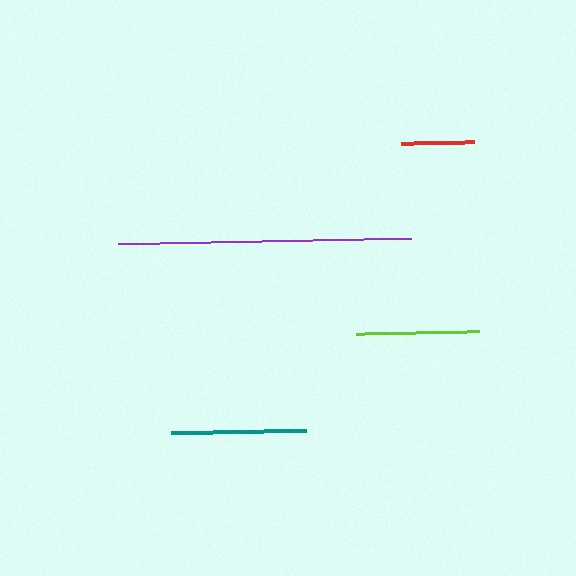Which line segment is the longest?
The purple line is the longest at approximately 293 pixels.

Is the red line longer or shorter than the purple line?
The purple line is longer than the red line.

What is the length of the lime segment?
The lime segment is approximately 123 pixels long.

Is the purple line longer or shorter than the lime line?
The purple line is longer than the lime line.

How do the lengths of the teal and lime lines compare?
The teal and lime lines are approximately the same length.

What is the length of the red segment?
The red segment is approximately 73 pixels long.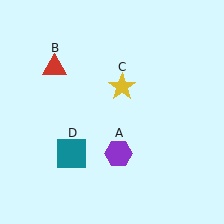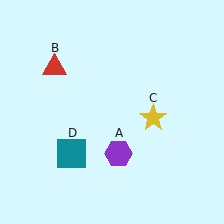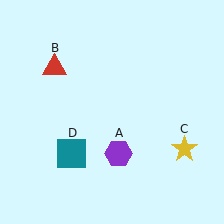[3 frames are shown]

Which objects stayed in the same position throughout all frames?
Purple hexagon (object A) and red triangle (object B) and teal square (object D) remained stationary.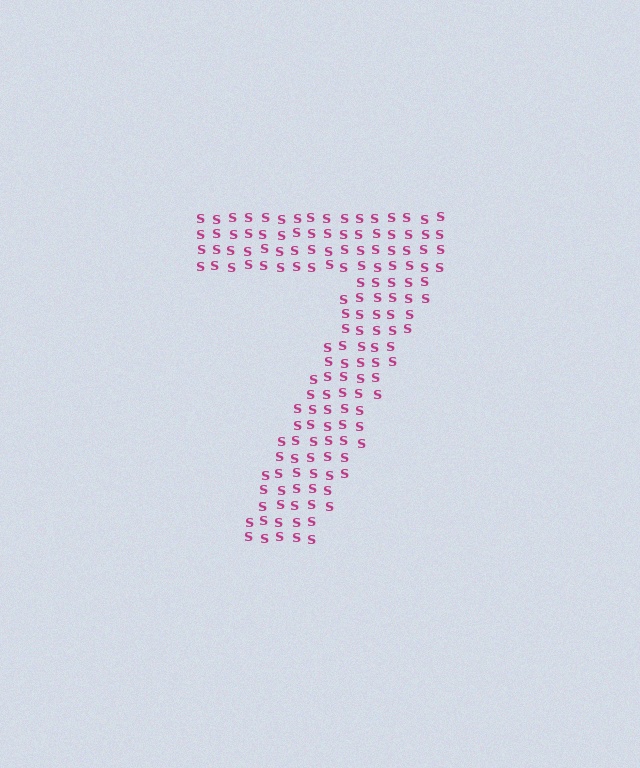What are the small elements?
The small elements are letter S's.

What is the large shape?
The large shape is the digit 7.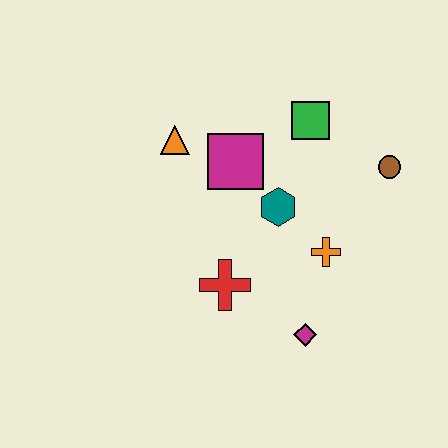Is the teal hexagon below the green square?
Yes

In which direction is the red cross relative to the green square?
The red cross is below the green square.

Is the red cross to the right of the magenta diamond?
No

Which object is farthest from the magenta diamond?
The orange triangle is farthest from the magenta diamond.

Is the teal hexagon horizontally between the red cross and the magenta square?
No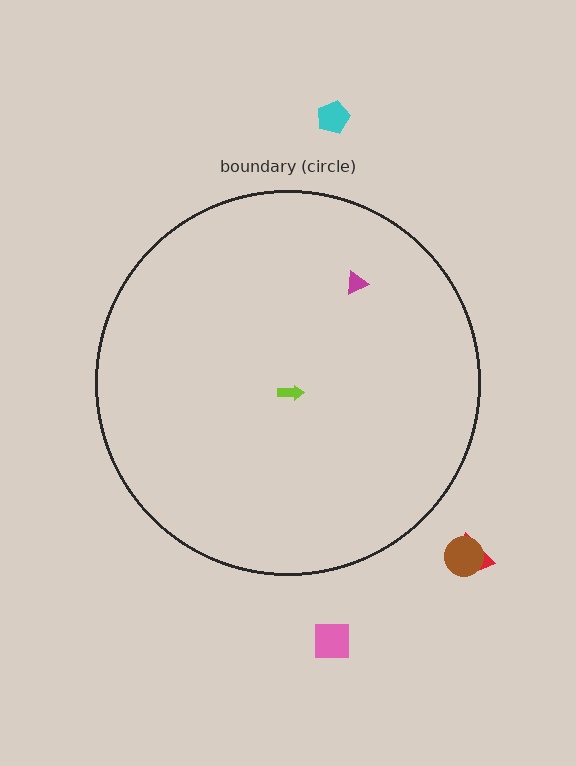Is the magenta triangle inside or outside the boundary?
Inside.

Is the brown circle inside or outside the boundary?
Outside.